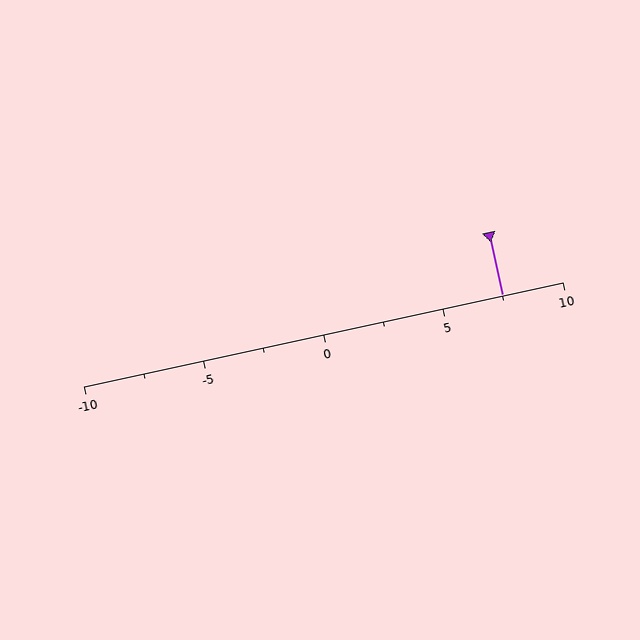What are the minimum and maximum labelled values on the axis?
The axis runs from -10 to 10.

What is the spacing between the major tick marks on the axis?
The major ticks are spaced 5 apart.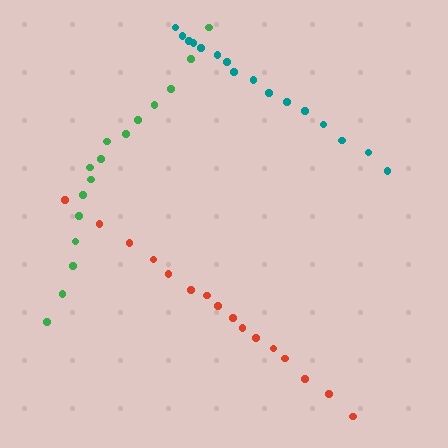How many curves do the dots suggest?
There are 3 distinct paths.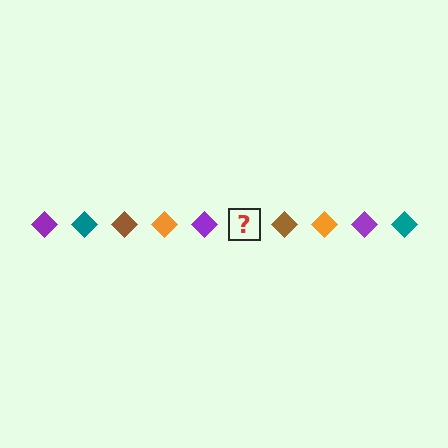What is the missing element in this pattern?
The missing element is a teal diamond.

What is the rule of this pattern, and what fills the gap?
The rule is that the pattern cycles through purple, teal, brown, orange diamonds. The gap should be filled with a teal diamond.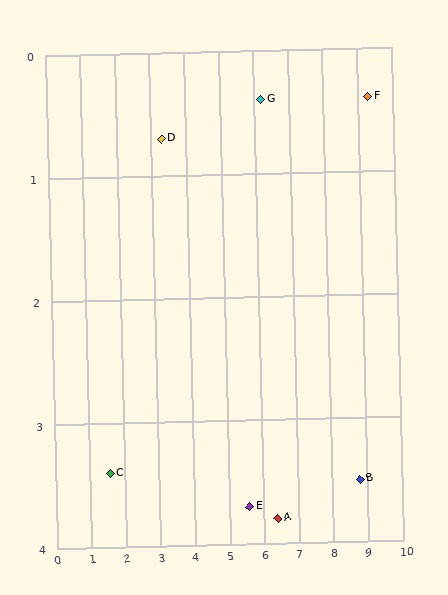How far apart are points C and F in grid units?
Points C and F are about 8.3 grid units apart.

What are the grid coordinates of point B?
Point B is at approximately (8.8, 3.5).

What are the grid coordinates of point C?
Point C is at approximately (1.6, 3.4).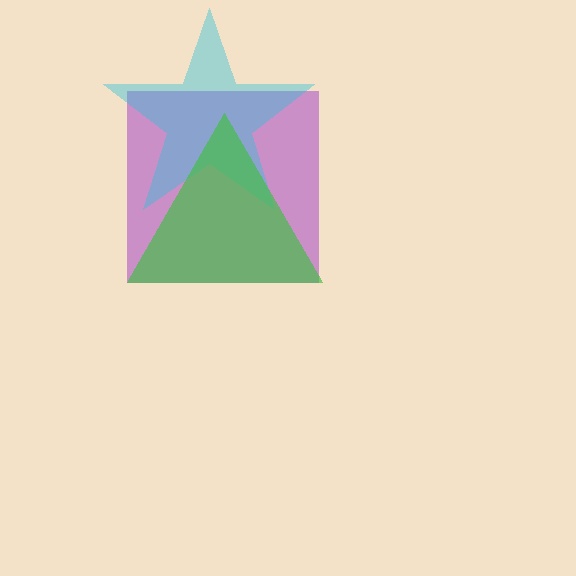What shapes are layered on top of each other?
The layered shapes are: a purple square, a cyan star, a green triangle.